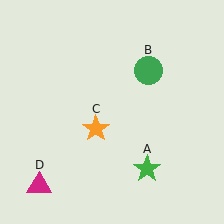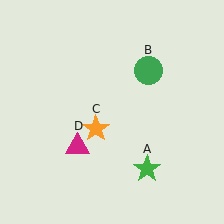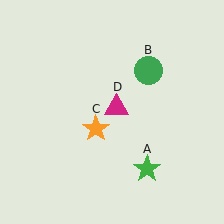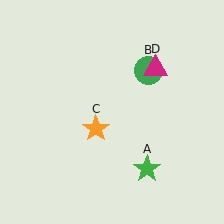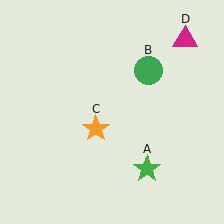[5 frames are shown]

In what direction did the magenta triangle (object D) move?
The magenta triangle (object D) moved up and to the right.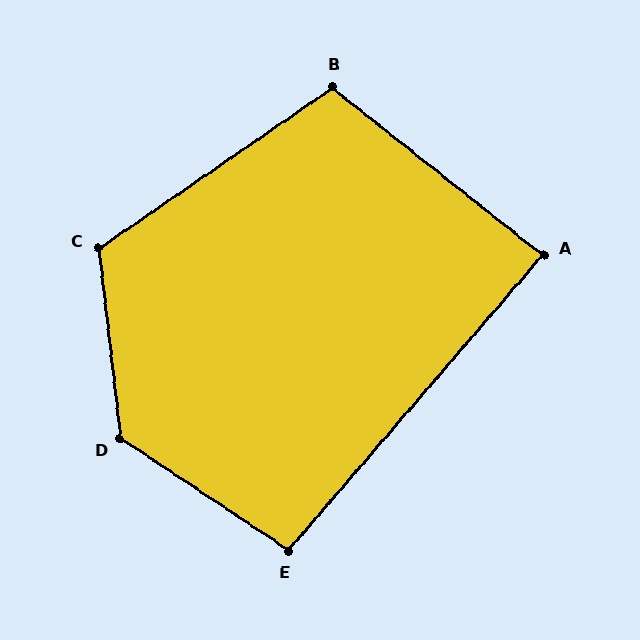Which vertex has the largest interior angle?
D, at approximately 130 degrees.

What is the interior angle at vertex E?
Approximately 97 degrees (obtuse).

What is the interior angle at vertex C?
Approximately 118 degrees (obtuse).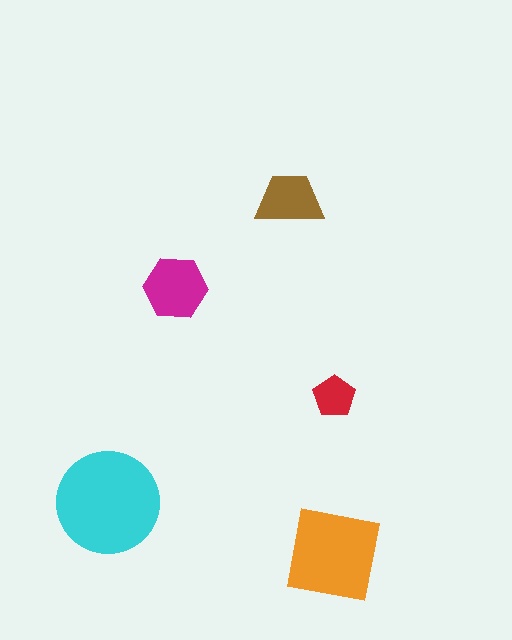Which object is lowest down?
The orange square is bottommost.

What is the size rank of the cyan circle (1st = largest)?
1st.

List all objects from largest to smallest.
The cyan circle, the orange square, the magenta hexagon, the brown trapezoid, the red pentagon.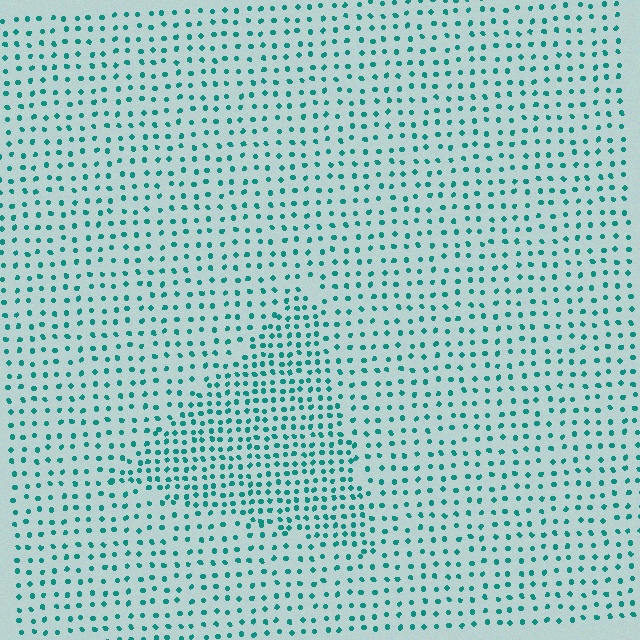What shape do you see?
I see a triangle.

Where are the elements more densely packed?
The elements are more densely packed inside the triangle boundary.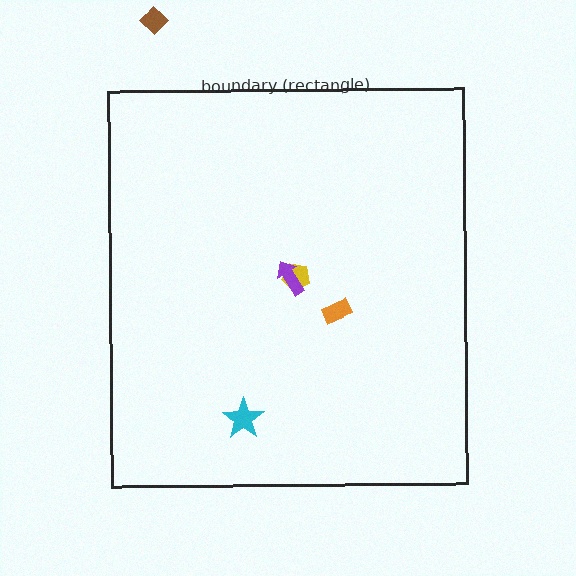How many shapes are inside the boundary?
4 inside, 1 outside.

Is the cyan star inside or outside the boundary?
Inside.